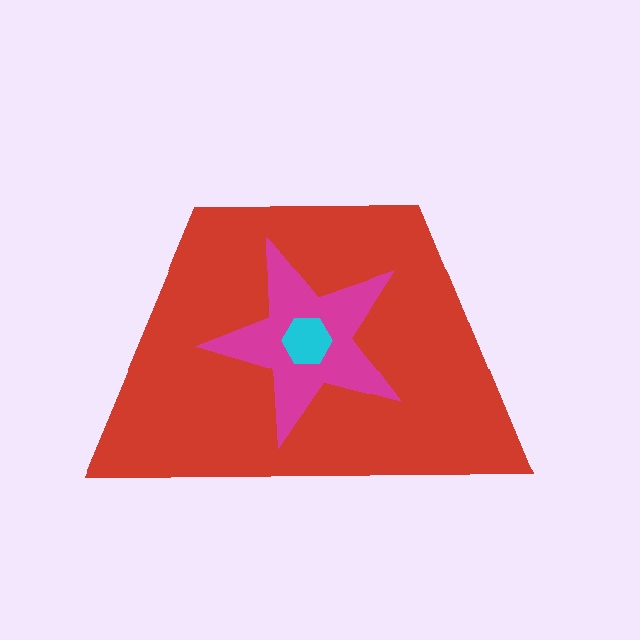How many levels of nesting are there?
3.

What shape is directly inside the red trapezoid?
The magenta star.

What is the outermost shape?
The red trapezoid.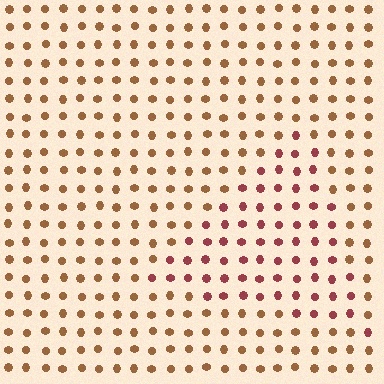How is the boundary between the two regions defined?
The boundary is defined purely by a slight shift in hue (about 35 degrees). Spacing, size, and orientation are identical on both sides.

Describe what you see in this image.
The image is filled with small brown elements in a uniform arrangement. A triangle-shaped region is visible where the elements are tinted to a slightly different hue, forming a subtle color boundary.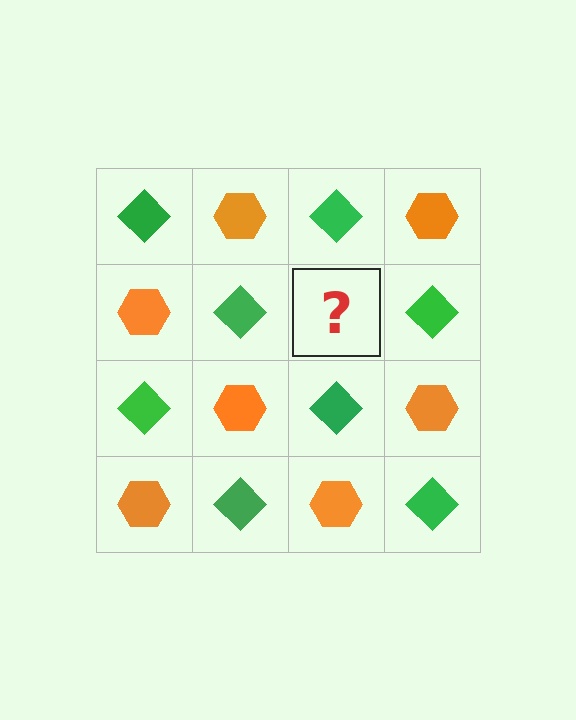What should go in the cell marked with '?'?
The missing cell should contain an orange hexagon.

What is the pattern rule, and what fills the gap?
The rule is that it alternates green diamond and orange hexagon in a checkerboard pattern. The gap should be filled with an orange hexagon.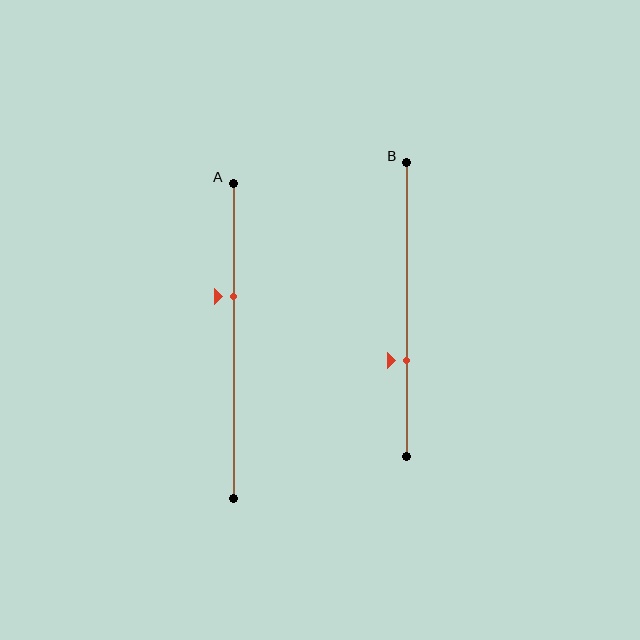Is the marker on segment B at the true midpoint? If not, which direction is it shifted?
No, the marker on segment B is shifted downward by about 17% of the segment length.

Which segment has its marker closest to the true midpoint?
Segment A has its marker closest to the true midpoint.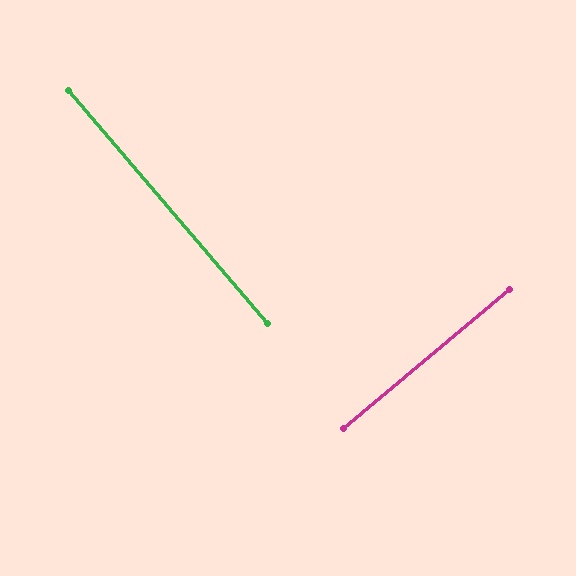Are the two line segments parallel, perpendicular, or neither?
Perpendicular — they meet at approximately 89°.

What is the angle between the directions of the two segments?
Approximately 89 degrees.